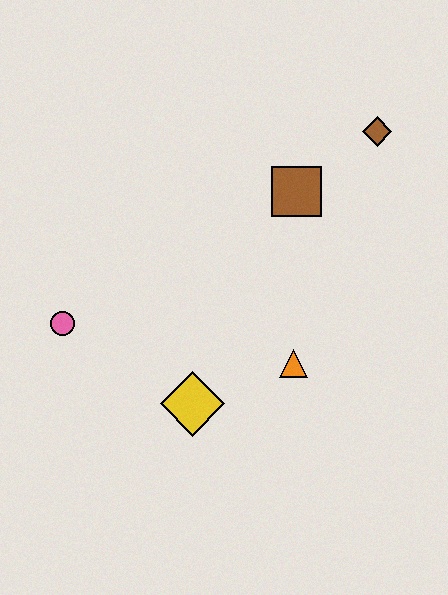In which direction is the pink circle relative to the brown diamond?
The pink circle is to the left of the brown diamond.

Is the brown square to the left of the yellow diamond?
No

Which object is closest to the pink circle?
The yellow diamond is closest to the pink circle.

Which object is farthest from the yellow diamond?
The brown diamond is farthest from the yellow diamond.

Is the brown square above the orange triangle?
Yes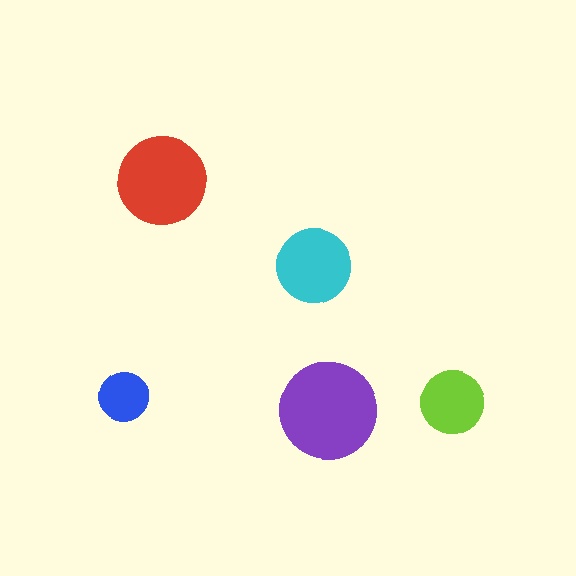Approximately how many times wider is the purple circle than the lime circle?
About 1.5 times wider.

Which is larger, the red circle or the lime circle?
The red one.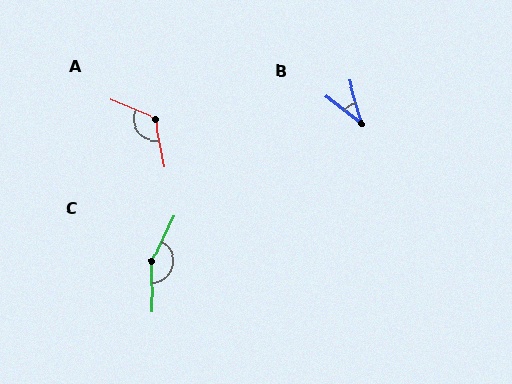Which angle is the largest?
C, at approximately 153 degrees.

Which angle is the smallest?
B, at approximately 36 degrees.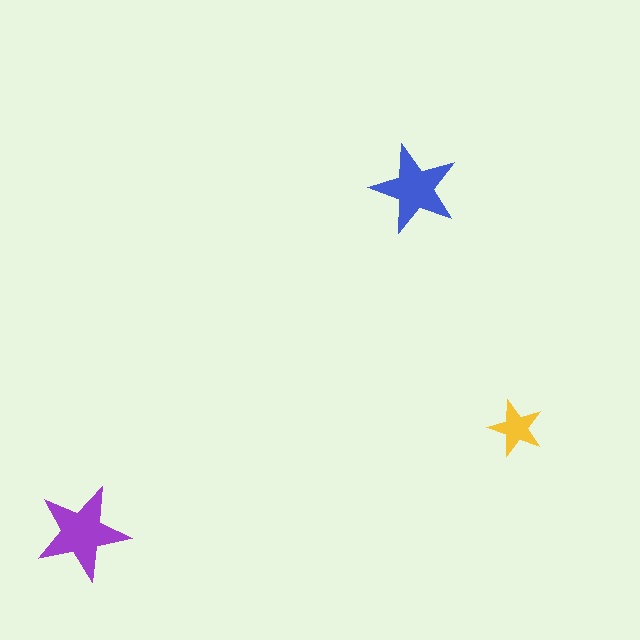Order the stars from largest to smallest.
the purple one, the blue one, the yellow one.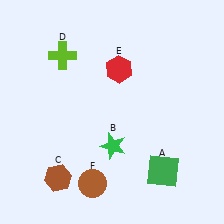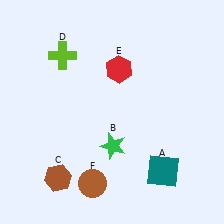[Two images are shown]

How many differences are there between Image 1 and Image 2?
There is 1 difference between the two images.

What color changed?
The square (A) changed from green in Image 1 to teal in Image 2.